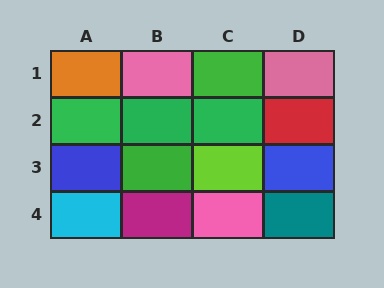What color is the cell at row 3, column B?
Green.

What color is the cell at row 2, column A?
Green.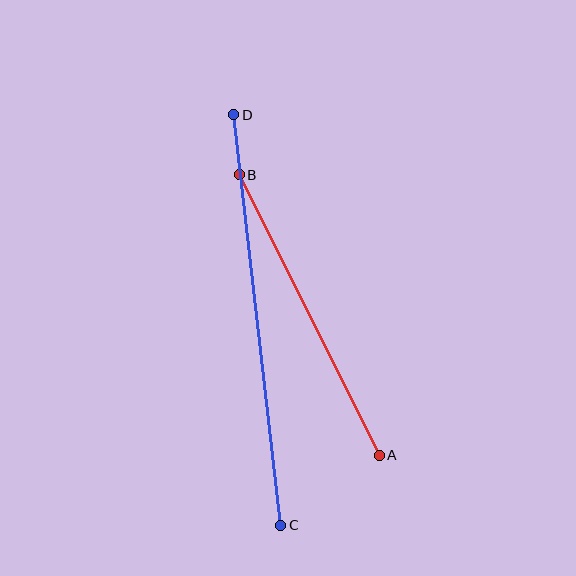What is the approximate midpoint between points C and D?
The midpoint is at approximately (257, 320) pixels.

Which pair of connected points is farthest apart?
Points C and D are farthest apart.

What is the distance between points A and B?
The distance is approximately 313 pixels.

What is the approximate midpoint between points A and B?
The midpoint is at approximately (309, 315) pixels.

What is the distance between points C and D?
The distance is approximately 413 pixels.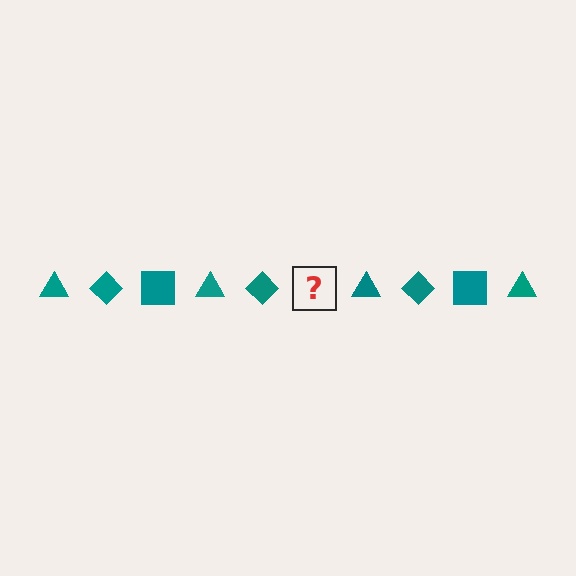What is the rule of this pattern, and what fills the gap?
The rule is that the pattern cycles through triangle, diamond, square shapes in teal. The gap should be filled with a teal square.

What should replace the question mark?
The question mark should be replaced with a teal square.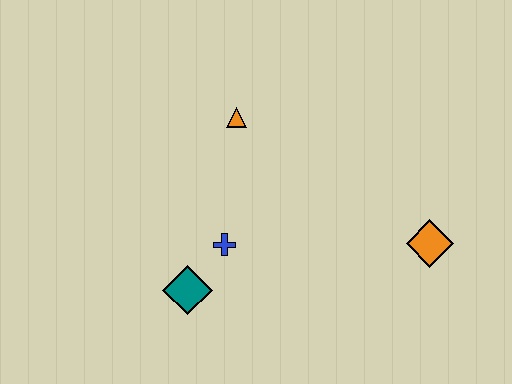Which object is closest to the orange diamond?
The blue cross is closest to the orange diamond.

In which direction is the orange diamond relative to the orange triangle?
The orange diamond is to the right of the orange triangle.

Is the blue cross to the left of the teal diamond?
No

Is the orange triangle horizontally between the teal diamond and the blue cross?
No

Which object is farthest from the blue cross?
The orange diamond is farthest from the blue cross.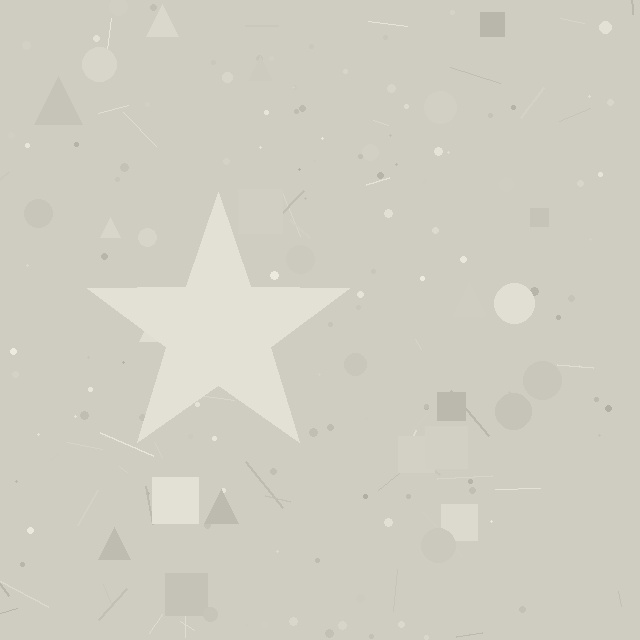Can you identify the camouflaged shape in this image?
The camouflaged shape is a star.